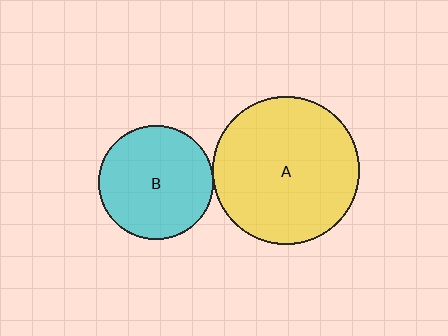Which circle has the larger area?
Circle A (yellow).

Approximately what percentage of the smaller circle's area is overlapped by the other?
Approximately 5%.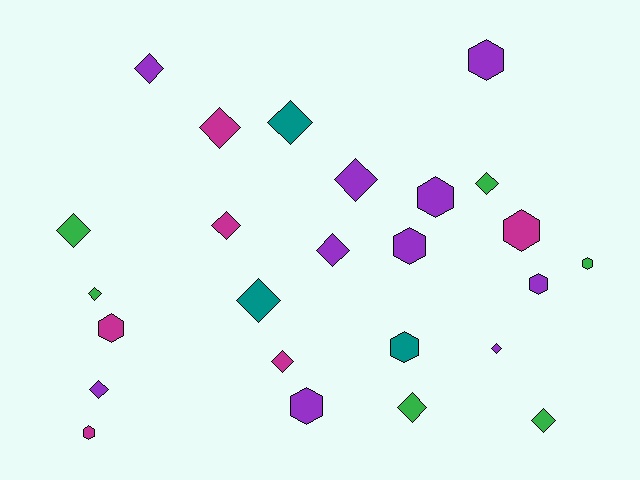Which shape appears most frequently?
Diamond, with 15 objects.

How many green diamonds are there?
There are 5 green diamonds.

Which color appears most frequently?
Purple, with 10 objects.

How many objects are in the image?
There are 25 objects.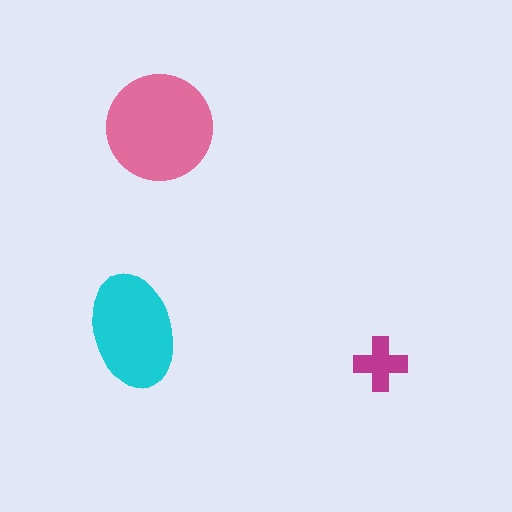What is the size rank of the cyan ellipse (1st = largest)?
2nd.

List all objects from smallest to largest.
The magenta cross, the cyan ellipse, the pink circle.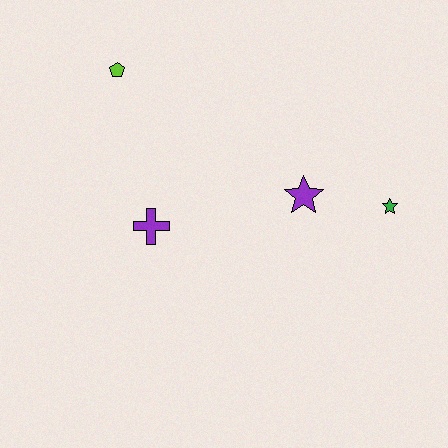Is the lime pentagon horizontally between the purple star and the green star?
No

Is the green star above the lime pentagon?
No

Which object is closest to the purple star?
The green star is closest to the purple star.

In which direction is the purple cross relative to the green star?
The purple cross is to the left of the green star.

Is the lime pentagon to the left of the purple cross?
Yes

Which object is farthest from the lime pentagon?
The green star is farthest from the lime pentagon.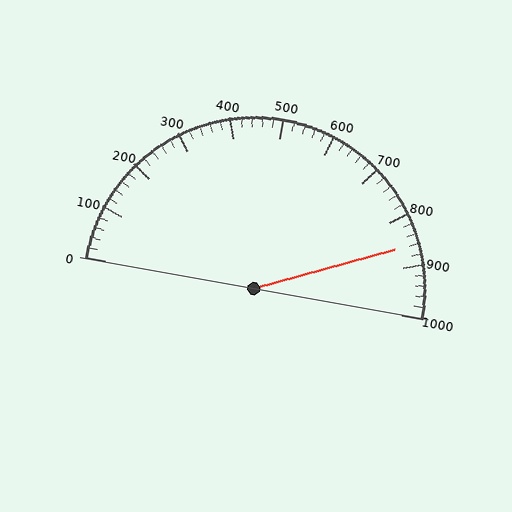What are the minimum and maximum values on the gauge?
The gauge ranges from 0 to 1000.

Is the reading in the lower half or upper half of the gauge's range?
The reading is in the upper half of the range (0 to 1000).